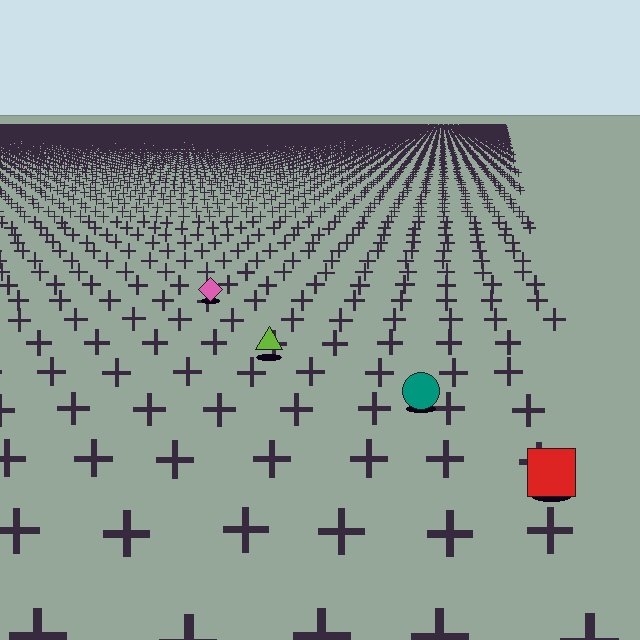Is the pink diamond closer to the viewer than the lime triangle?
No. The lime triangle is closer — you can tell from the texture gradient: the ground texture is coarser near it.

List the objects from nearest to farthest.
From nearest to farthest: the red square, the teal circle, the lime triangle, the pink diamond.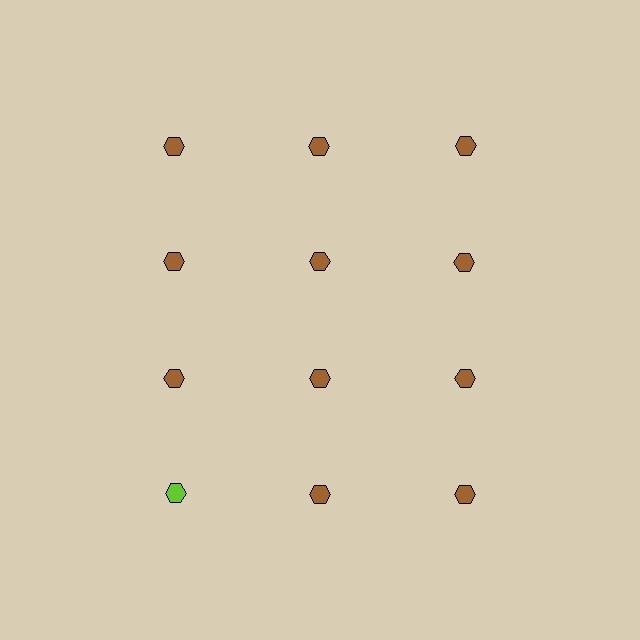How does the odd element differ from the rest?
It has a different color: lime instead of brown.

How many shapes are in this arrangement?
There are 12 shapes arranged in a grid pattern.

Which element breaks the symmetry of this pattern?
The lime hexagon in the fourth row, leftmost column breaks the symmetry. All other shapes are brown hexagons.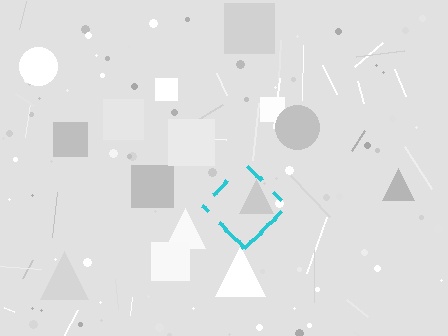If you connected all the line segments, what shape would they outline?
They would outline a diamond.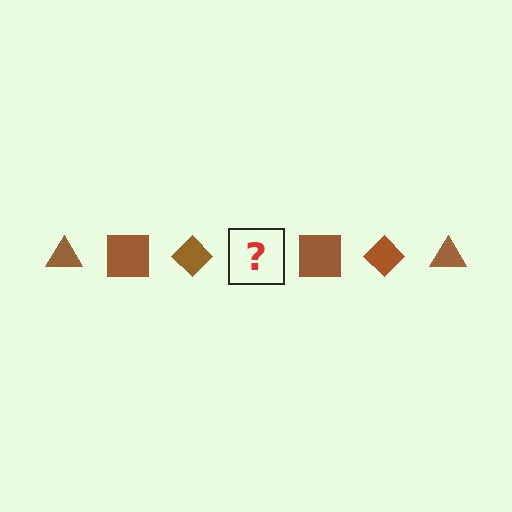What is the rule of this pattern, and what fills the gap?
The rule is that the pattern cycles through triangle, square, diamond shapes in brown. The gap should be filled with a brown triangle.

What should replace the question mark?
The question mark should be replaced with a brown triangle.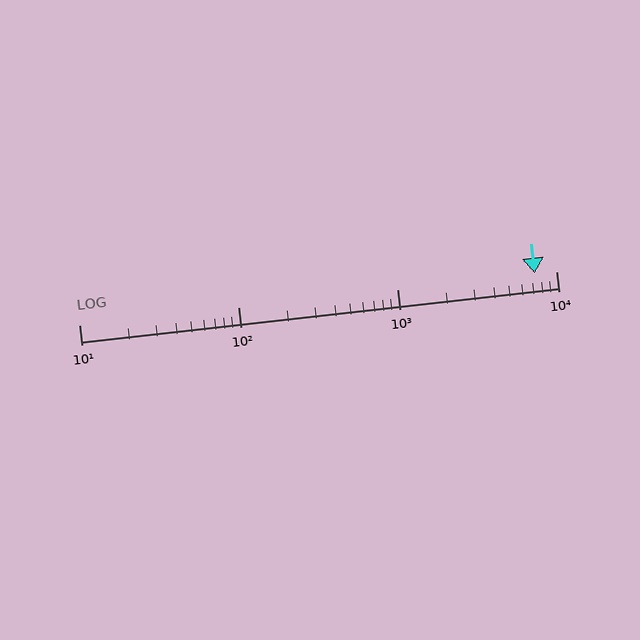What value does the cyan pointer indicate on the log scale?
The pointer indicates approximately 7300.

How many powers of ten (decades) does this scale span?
The scale spans 3 decades, from 10 to 10000.